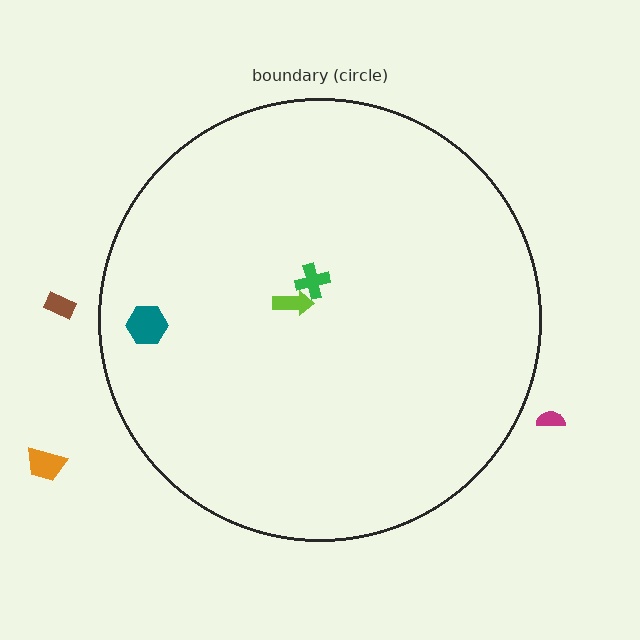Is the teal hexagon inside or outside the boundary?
Inside.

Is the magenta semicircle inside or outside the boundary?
Outside.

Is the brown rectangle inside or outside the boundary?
Outside.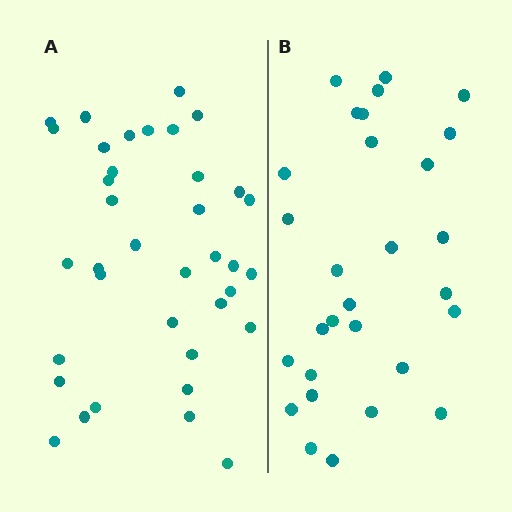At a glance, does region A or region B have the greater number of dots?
Region A (the left region) has more dots.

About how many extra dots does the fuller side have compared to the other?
Region A has roughly 8 or so more dots than region B.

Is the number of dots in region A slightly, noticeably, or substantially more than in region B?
Region A has noticeably more, but not dramatically so. The ratio is roughly 1.3 to 1.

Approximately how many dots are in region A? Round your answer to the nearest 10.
About 40 dots. (The exact count is 37, which rounds to 40.)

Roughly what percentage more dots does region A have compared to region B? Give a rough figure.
About 30% more.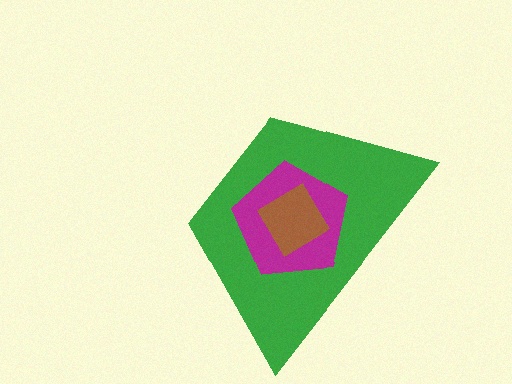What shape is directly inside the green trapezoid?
The magenta pentagon.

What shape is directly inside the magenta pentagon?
The brown diamond.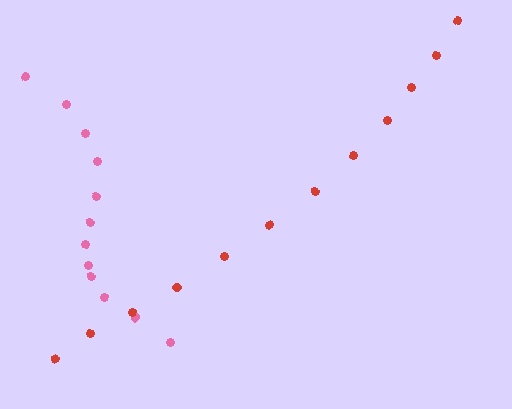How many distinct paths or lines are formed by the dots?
There are 2 distinct paths.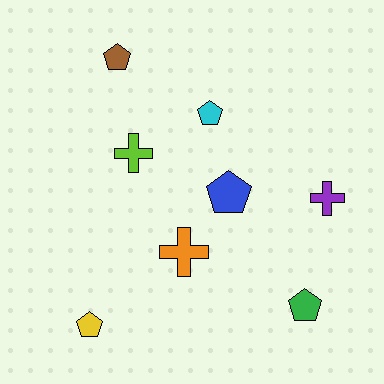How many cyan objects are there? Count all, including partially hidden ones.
There is 1 cyan object.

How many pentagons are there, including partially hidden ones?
There are 5 pentagons.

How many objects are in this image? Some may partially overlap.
There are 8 objects.